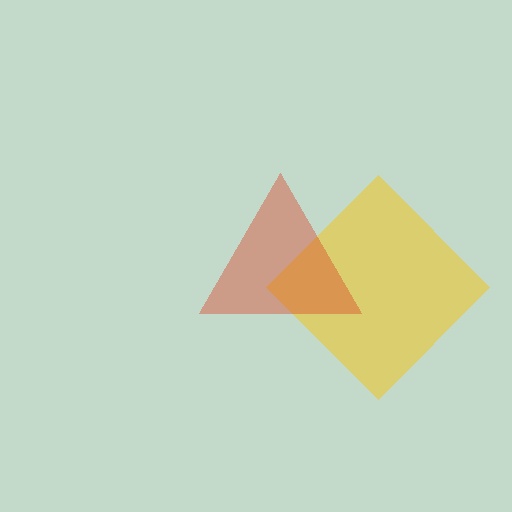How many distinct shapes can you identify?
There are 2 distinct shapes: a yellow diamond, a red triangle.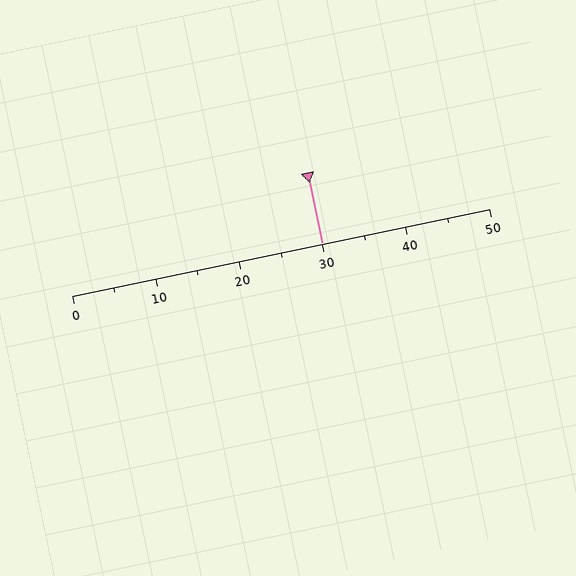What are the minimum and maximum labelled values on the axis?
The axis runs from 0 to 50.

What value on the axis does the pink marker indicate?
The marker indicates approximately 30.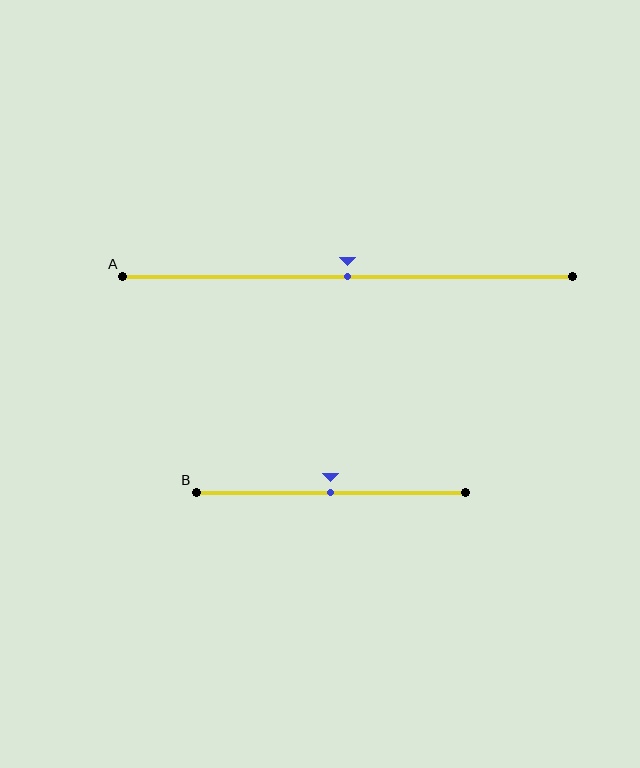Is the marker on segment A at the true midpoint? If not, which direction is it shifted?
Yes, the marker on segment A is at the true midpoint.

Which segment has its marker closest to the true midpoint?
Segment A has its marker closest to the true midpoint.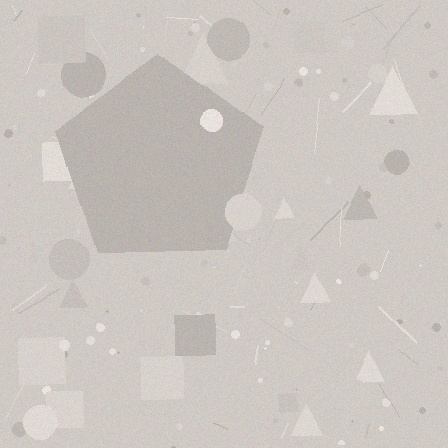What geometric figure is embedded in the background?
A pentagon is embedded in the background.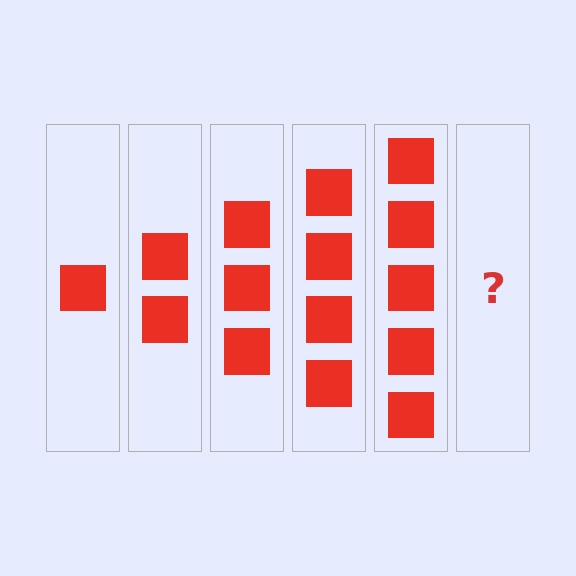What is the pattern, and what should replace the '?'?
The pattern is that each step adds one more square. The '?' should be 6 squares.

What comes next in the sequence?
The next element should be 6 squares.